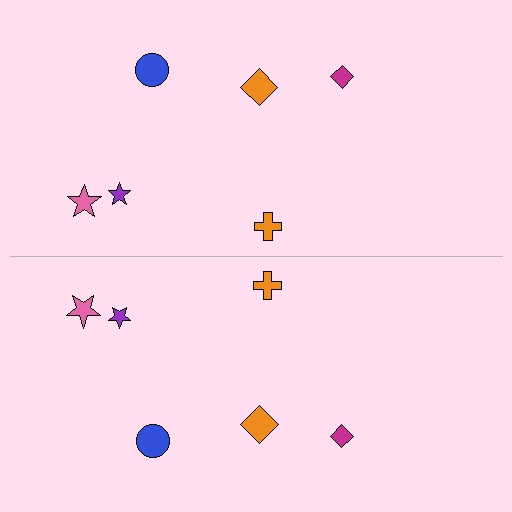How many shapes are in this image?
There are 12 shapes in this image.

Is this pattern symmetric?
Yes, this pattern has bilateral (reflection) symmetry.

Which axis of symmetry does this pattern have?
The pattern has a horizontal axis of symmetry running through the center of the image.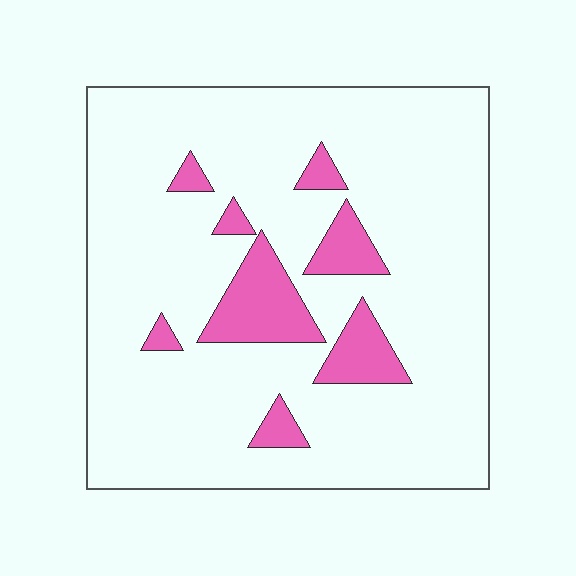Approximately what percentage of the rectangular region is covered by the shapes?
Approximately 15%.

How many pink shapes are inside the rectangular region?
8.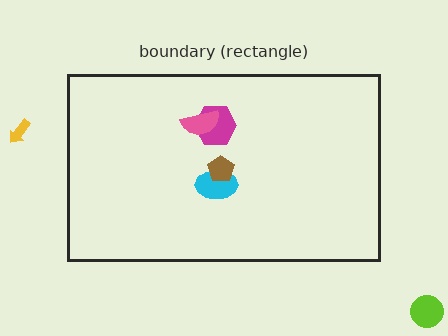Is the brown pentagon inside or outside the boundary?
Inside.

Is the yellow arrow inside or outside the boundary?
Outside.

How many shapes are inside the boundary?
4 inside, 2 outside.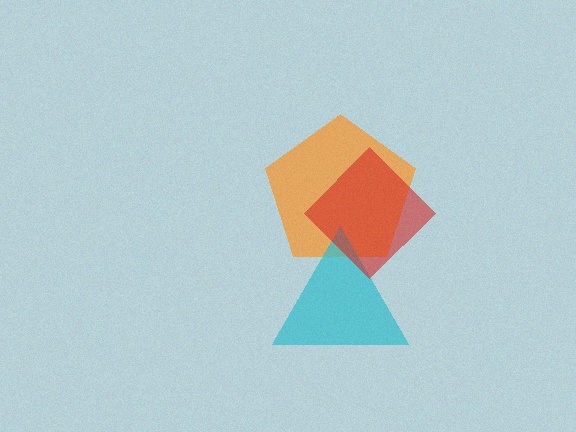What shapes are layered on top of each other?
The layered shapes are: an orange pentagon, a cyan triangle, a red diamond.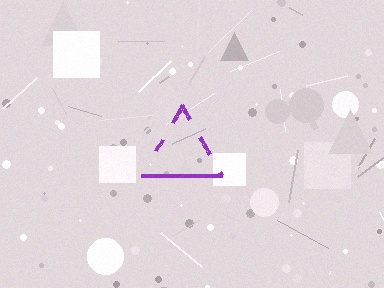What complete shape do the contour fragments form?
The contour fragments form a triangle.